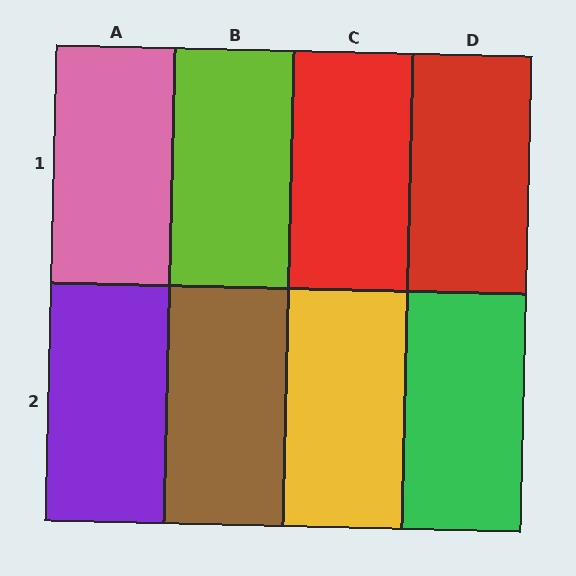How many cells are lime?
1 cell is lime.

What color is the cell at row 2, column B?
Brown.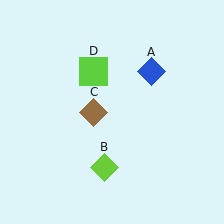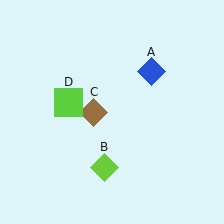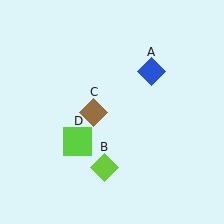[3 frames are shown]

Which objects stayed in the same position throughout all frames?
Blue diamond (object A) and lime diamond (object B) and brown diamond (object C) remained stationary.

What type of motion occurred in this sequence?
The lime square (object D) rotated counterclockwise around the center of the scene.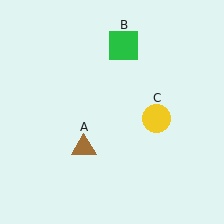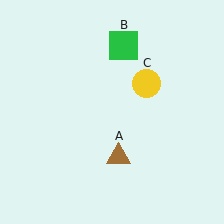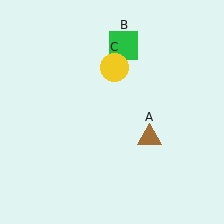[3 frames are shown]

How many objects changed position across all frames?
2 objects changed position: brown triangle (object A), yellow circle (object C).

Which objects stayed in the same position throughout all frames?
Green square (object B) remained stationary.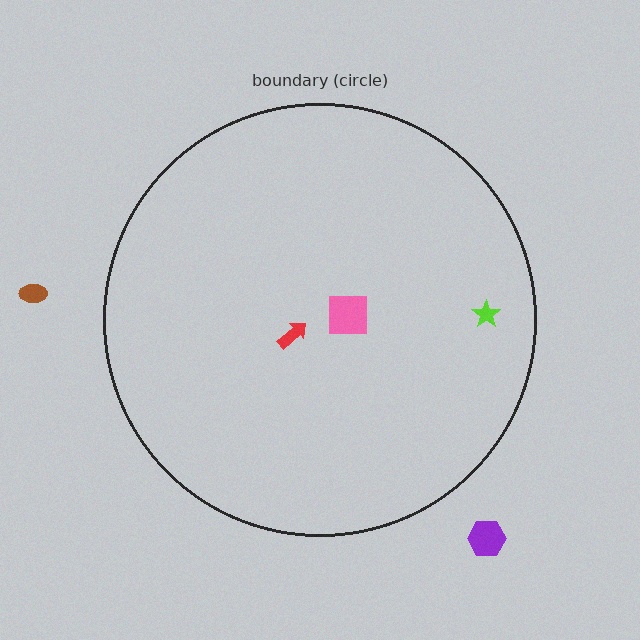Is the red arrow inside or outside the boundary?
Inside.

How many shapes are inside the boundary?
3 inside, 2 outside.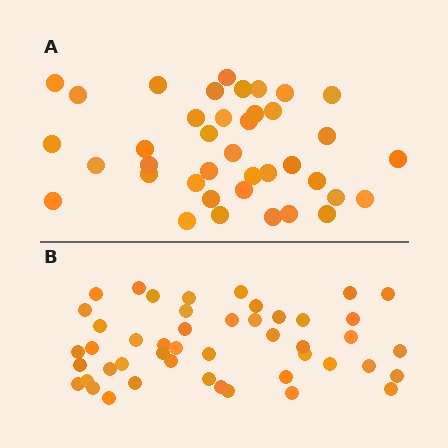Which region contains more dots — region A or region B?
Region B (the bottom region) has more dots.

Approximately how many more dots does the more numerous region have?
Region B has roughly 8 or so more dots than region A.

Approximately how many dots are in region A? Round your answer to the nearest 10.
About 40 dots. (The exact count is 39, which rounds to 40.)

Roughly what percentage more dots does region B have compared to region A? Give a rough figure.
About 20% more.